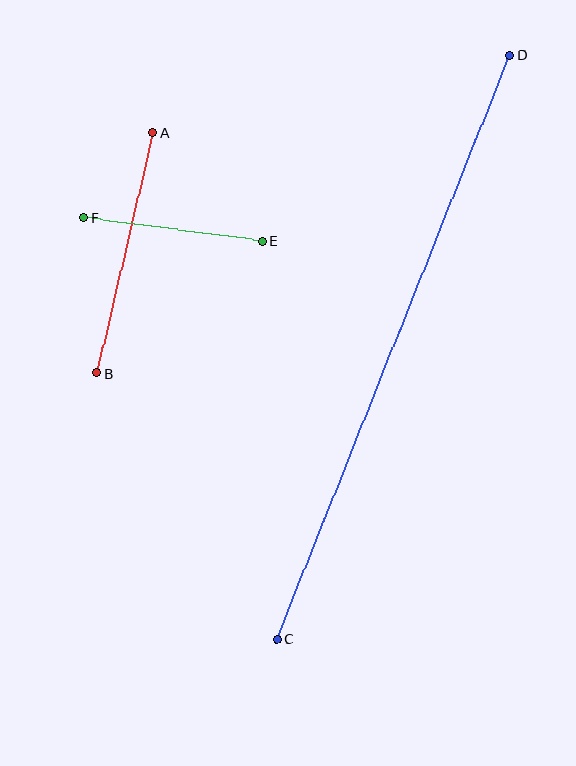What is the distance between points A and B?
The distance is approximately 246 pixels.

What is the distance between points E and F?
The distance is approximately 180 pixels.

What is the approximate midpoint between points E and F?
The midpoint is at approximately (173, 229) pixels.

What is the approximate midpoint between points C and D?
The midpoint is at approximately (394, 347) pixels.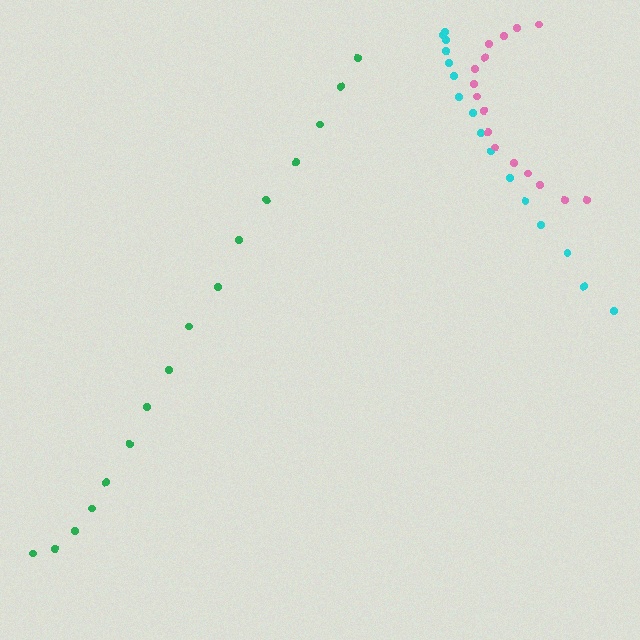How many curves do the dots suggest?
There are 3 distinct paths.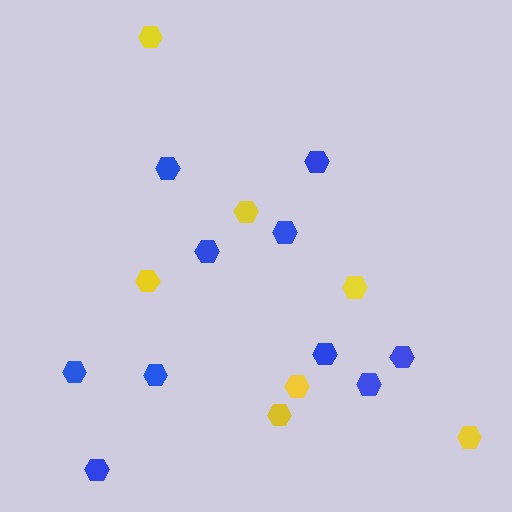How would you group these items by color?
There are 2 groups: one group of yellow hexagons (7) and one group of blue hexagons (10).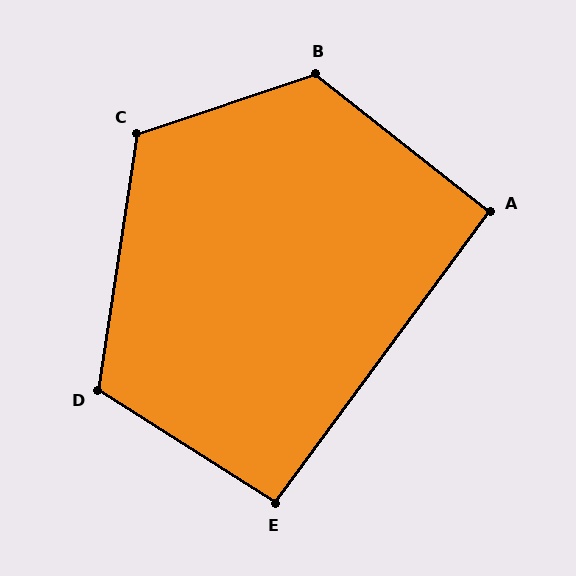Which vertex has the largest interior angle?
B, at approximately 123 degrees.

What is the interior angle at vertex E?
Approximately 94 degrees (approximately right).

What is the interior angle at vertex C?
Approximately 117 degrees (obtuse).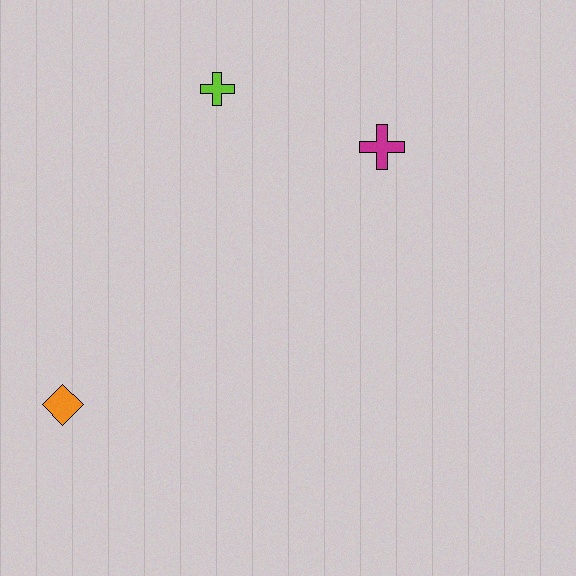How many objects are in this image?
There are 3 objects.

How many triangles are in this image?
There are no triangles.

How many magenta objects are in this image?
There is 1 magenta object.